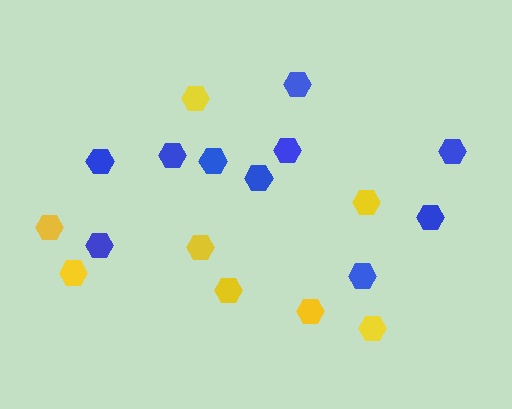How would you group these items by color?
There are 2 groups: one group of yellow hexagons (8) and one group of blue hexagons (10).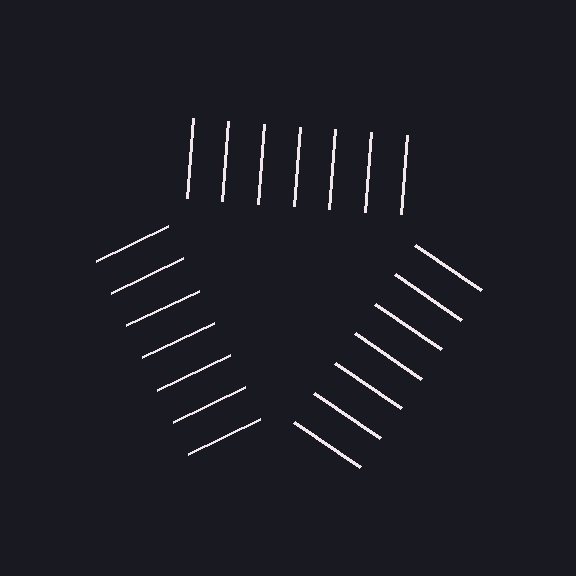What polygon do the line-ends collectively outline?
An illusory triangle — the line segments terminate on its edges but no continuous stroke is drawn.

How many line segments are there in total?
21 — 7 along each of the 3 edges.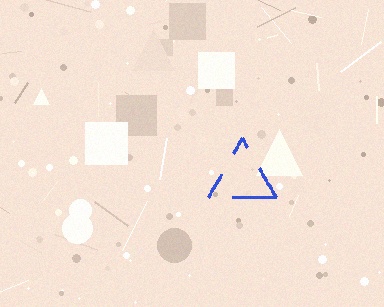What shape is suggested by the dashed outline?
The dashed outline suggests a triangle.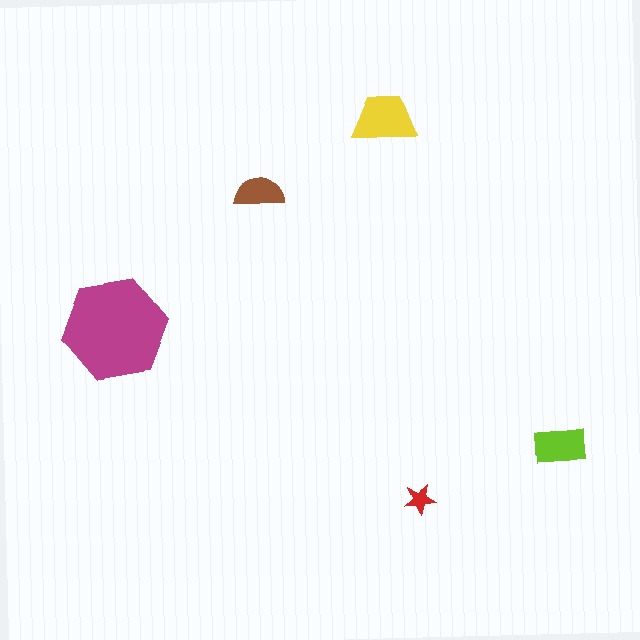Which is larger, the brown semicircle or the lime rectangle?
The lime rectangle.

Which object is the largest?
The magenta hexagon.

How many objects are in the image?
There are 5 objects in the image.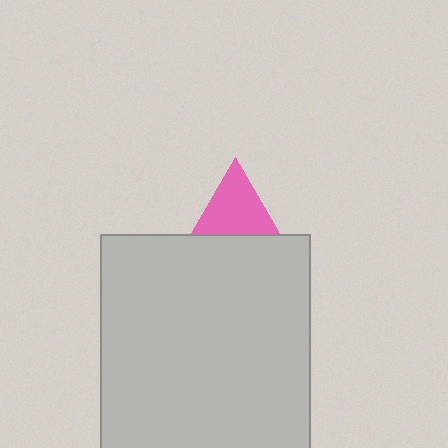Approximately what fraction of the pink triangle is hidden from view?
Roughly 50% of the pink triangle is hidden behind the light gray rectangle.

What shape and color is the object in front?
The object in front is a light gray rectangle.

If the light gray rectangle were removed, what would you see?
You would see the complete pink triangle.